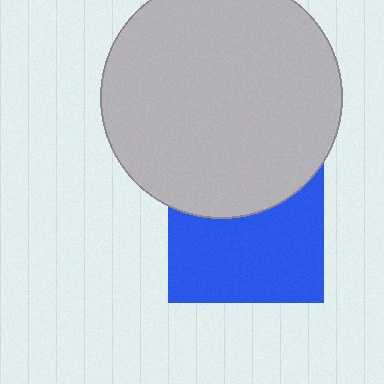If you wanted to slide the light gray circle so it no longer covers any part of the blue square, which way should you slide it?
Slide it up — that is the most direct way to separate the two shapes.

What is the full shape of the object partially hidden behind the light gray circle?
The partially hidden object is a blue square.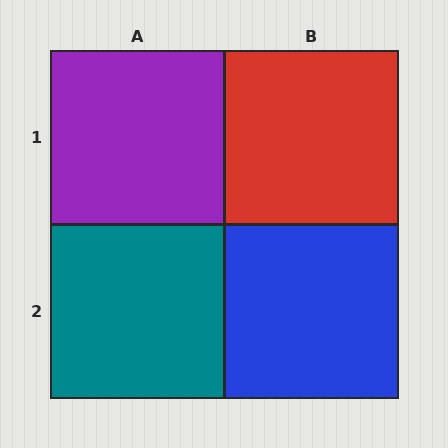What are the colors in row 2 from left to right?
Teal, blue.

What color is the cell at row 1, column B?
Red.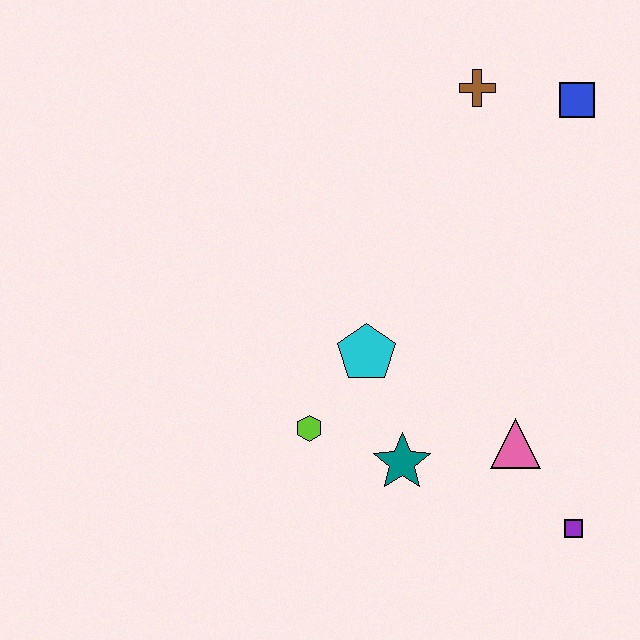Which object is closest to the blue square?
The brown cross is closest to the blue square.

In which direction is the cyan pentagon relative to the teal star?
The cyan pentagon is above the teal star.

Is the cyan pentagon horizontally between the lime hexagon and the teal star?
Yes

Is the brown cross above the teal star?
Yes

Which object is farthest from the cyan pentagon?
The blue square is farthest from the cyan pentagon.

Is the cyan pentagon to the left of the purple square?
Yes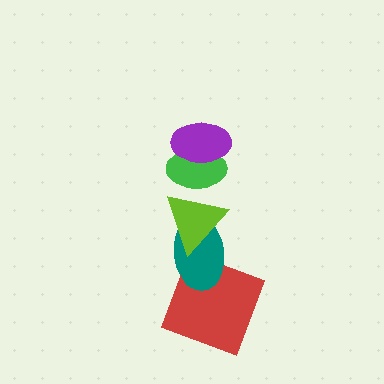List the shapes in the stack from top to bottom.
From top to bottom: the purple ellipse, the green ellipse, the lime triangle, the teal ellipse, the red square.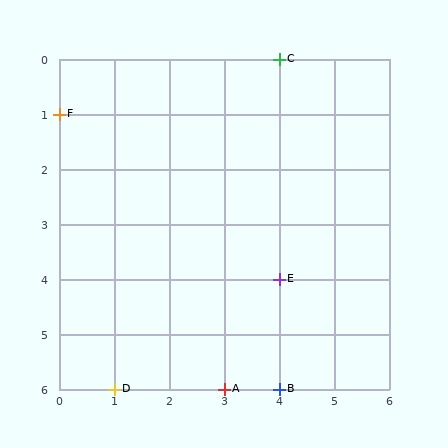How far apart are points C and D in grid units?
Points C and D are 3 columns and 6 rows apart (about 6.7 grid units diagonally).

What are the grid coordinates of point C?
Point C is at grid coordinates (4, 0).